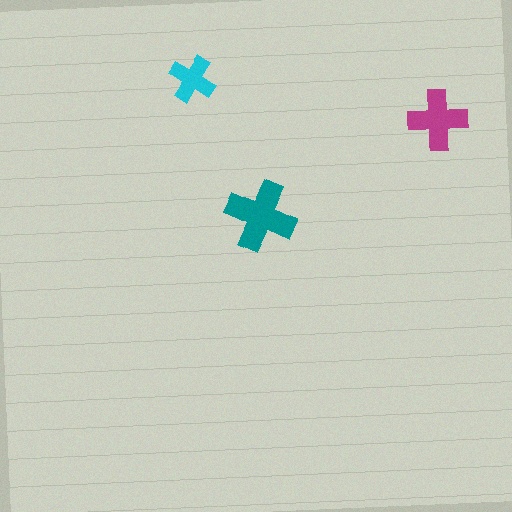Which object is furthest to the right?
The magenta cross is rightmost.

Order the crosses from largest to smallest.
the teal one, the magenta one, the cyan one.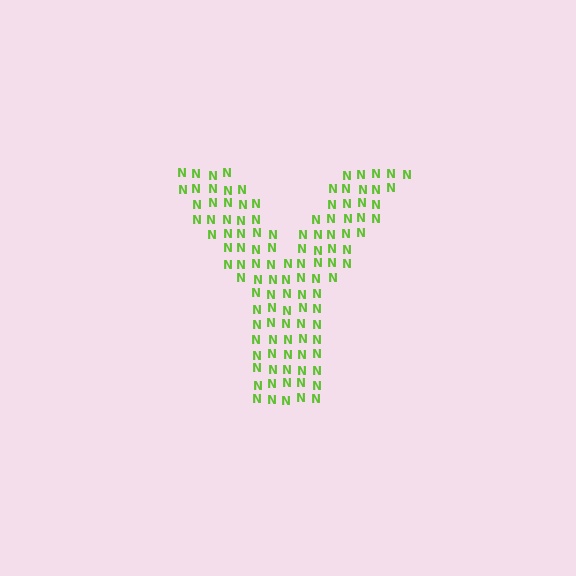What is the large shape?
The large shape is the letter Y.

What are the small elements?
The small elements are letter N's.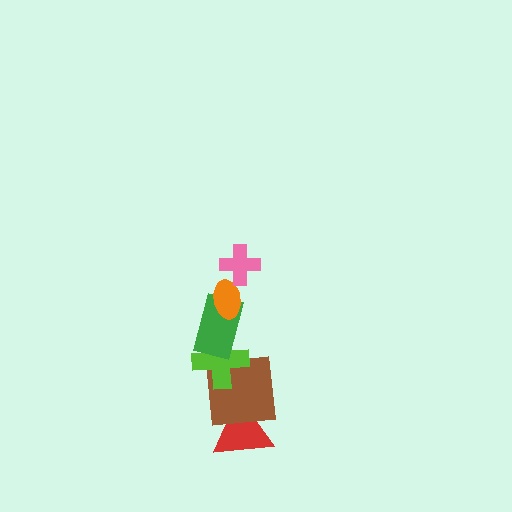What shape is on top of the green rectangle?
The orange ellipse is on top of the green rectangle.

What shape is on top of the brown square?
The lime cross is on top of the brown square.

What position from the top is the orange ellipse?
The orange ellipse is 2nd from the top.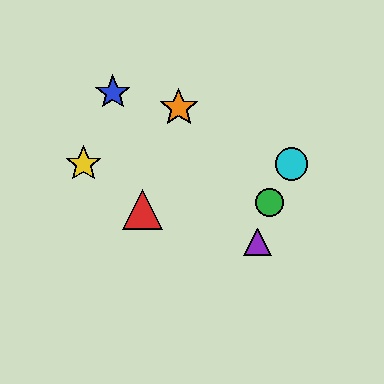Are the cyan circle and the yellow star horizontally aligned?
Yes, both are at y≈164.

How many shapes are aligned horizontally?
2 shapes (the yellow star, the cyan circle) are aligned horizontally.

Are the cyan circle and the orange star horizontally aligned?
No, the cyan circle is at y≈164 and the orange star is at y≈107.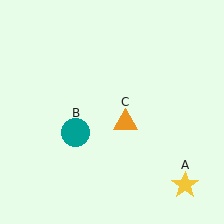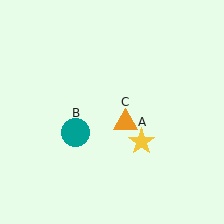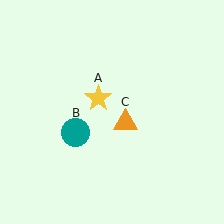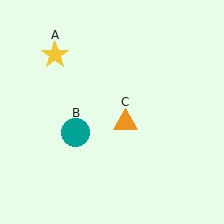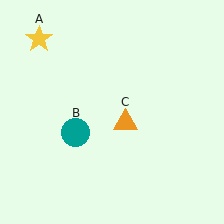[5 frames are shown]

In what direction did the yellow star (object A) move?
The yellow star (object A) moved up and to the left.